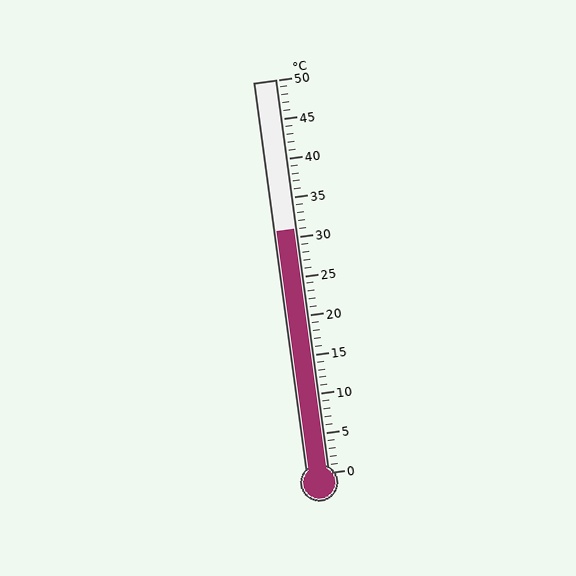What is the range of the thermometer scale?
The thermometer scale ranges from 0°C to 50°C.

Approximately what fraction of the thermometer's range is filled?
The thermometer is filled to approximately 60% of its range.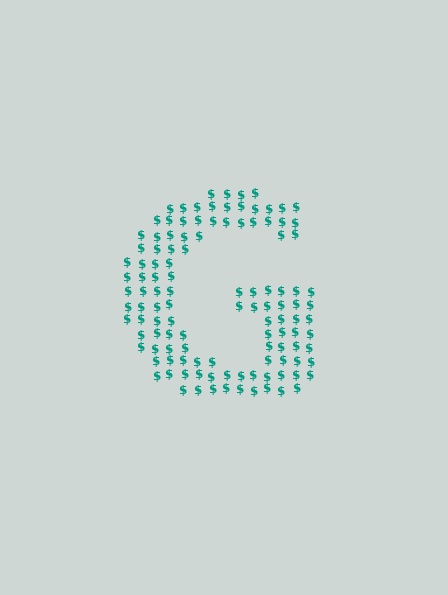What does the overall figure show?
The overall figure shows the letter G.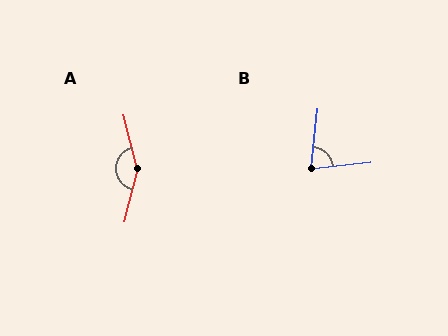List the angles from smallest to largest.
B (78°), A (152°).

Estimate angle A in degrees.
Approximately 152 degrees.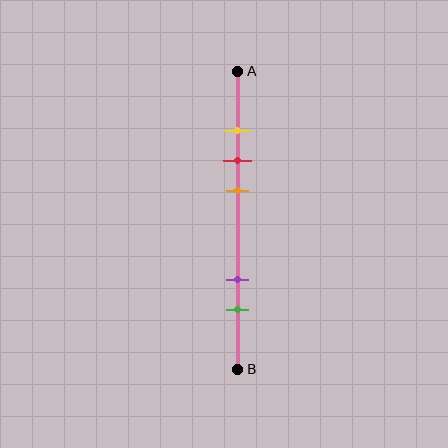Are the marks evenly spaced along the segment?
No, the marks are not evenly spaced.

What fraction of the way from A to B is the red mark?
The red mark is approximately 30% (0.3) of the way from A to B.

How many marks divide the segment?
There are 5 marks dividing the segment.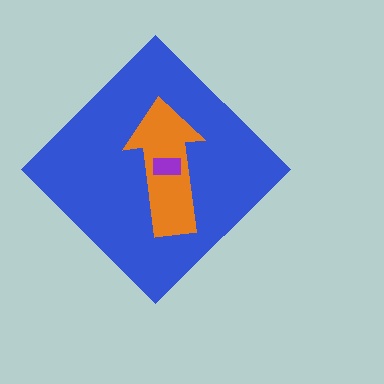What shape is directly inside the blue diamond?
The orange arrow.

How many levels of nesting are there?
3.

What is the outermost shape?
The blue diamond.